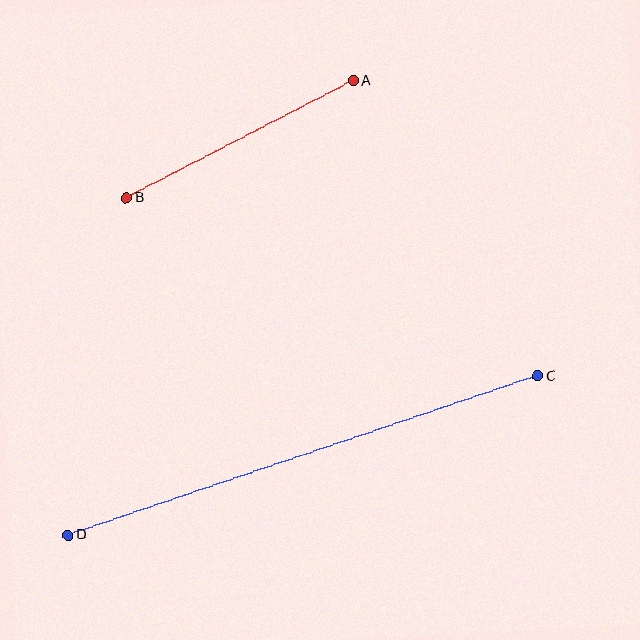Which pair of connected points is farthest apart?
Points C and D are farthest apart.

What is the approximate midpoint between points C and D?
The midpoint is at approximately (303, 456) pixels.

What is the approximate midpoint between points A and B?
The midpoint is at approximately (240, 139) pixels.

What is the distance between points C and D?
The distance is approximately 496 pixels.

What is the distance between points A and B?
The distance is approximately 255 pixels.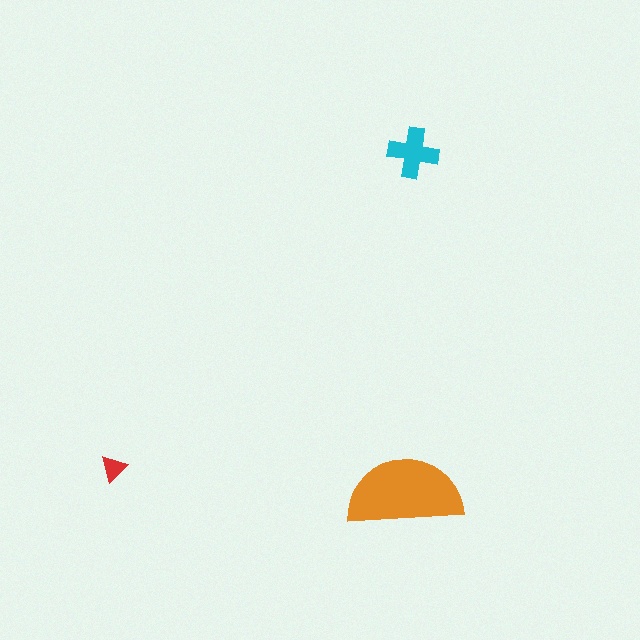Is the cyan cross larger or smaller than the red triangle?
Larger.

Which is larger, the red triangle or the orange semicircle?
The orange semicircle.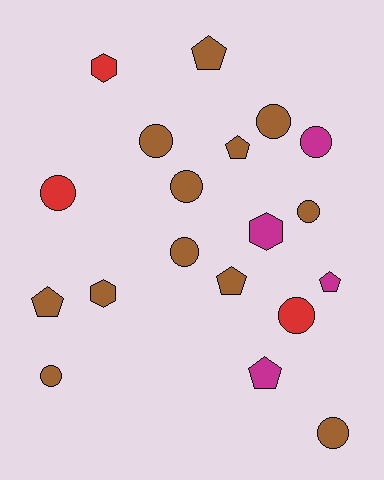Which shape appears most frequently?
Circle, with 10 objects.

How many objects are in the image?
There are 19 objects.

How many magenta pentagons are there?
There are 2 magenta pentagons.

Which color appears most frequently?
Brown, with 12 objects.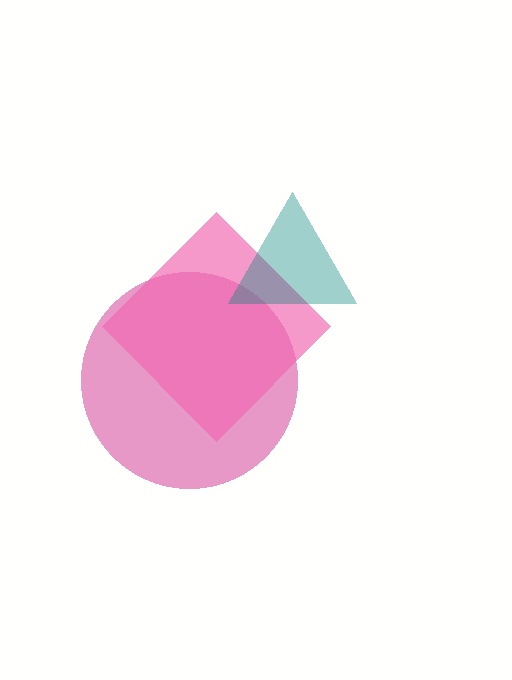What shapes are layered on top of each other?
The layered shapes are: a magenta circle, a pink diamond, a teal triangle.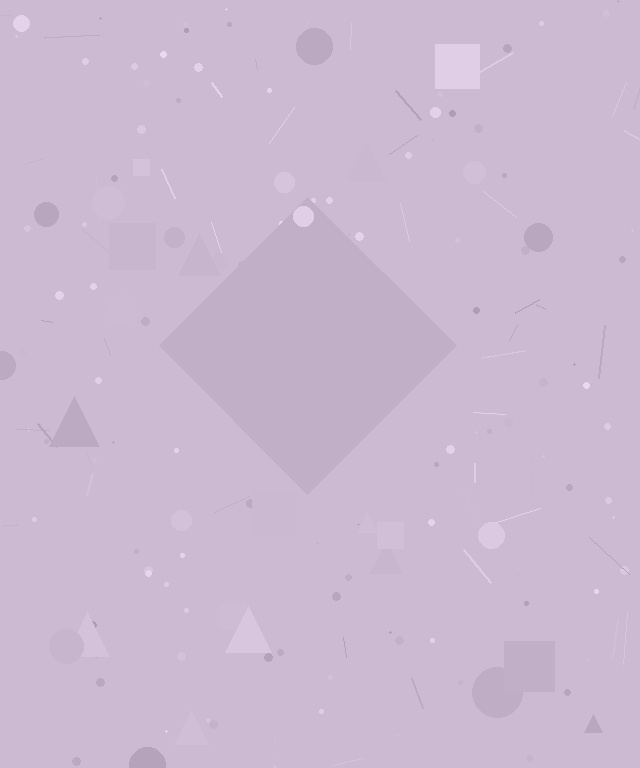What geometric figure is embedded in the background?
A diamond is embedded in the background.